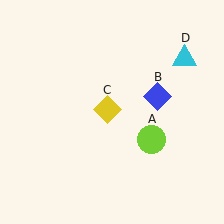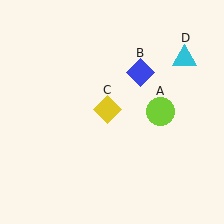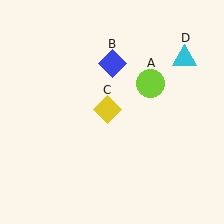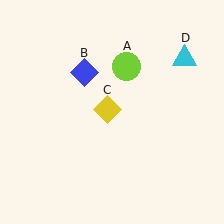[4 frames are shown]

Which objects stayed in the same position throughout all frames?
Yellow diamond (object C) and cyan triangle (object D) remained stationary.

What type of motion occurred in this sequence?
The lime circle (object A), blue diamond (object B) rotated counterclockwise around the center of the scene.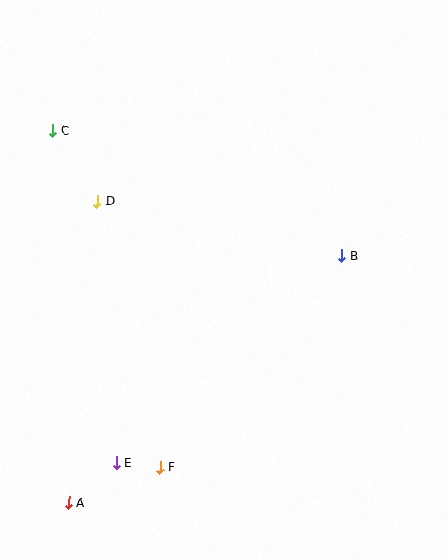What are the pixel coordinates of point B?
Point B is at (342, 256).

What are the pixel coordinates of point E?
Point E is at (116, 463).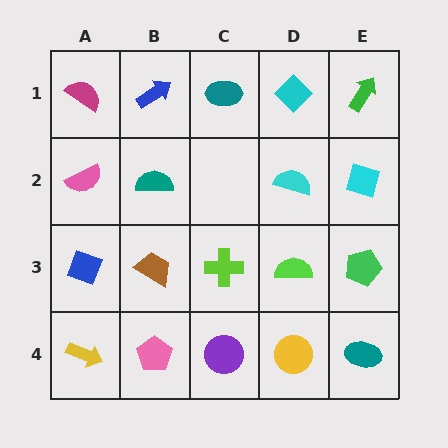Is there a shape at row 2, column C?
No, that cell is empty.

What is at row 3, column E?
A green pentagon.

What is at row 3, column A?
A blue diamond.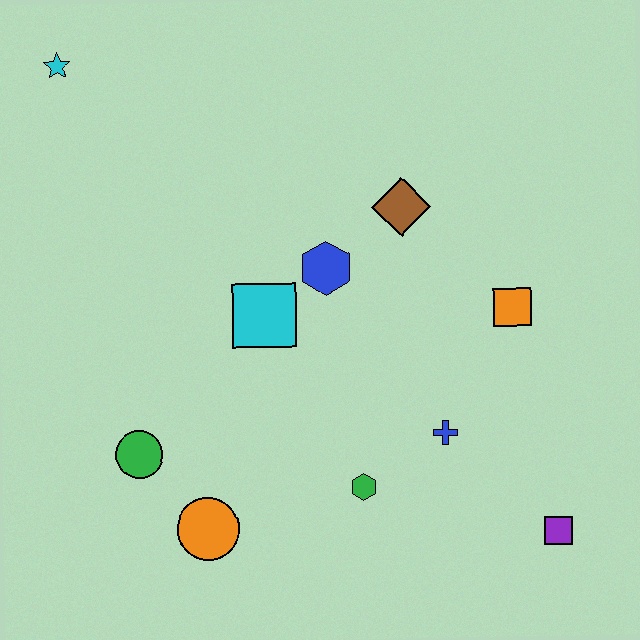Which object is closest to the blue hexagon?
The cyan square is closest to the blue hexagon.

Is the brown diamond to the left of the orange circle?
No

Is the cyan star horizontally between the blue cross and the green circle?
No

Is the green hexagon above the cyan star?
No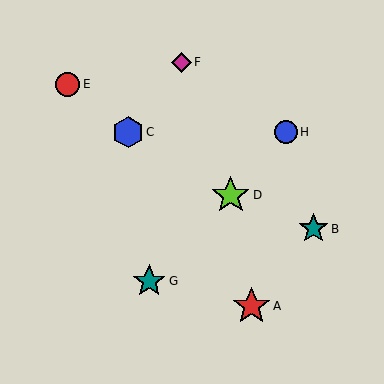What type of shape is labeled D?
Shape D is a lime star.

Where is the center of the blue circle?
The center of the blue circle is at (286, 132).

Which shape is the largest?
The lime star (labeled D) is the largest.